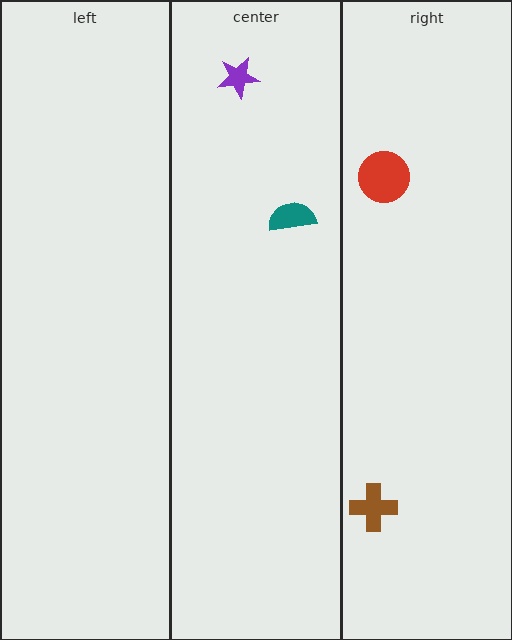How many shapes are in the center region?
2.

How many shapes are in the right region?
2.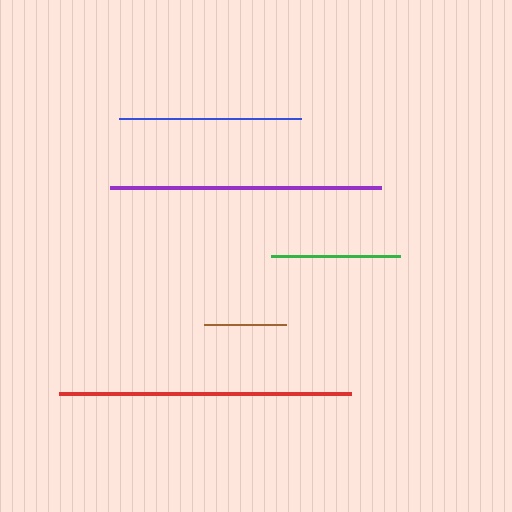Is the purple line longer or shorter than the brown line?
The purple line is longer than the brown line.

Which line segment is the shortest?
The brown line is the shortest at approximately 82 pixels.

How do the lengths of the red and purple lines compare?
The red and purple lines are approximately the same length.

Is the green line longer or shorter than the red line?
The red line is longer than the green line.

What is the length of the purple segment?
The purple segment is approximately 271 pixels long.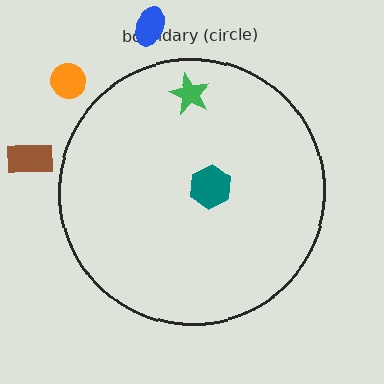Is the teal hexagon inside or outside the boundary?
Inside.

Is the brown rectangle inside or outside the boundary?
Outside.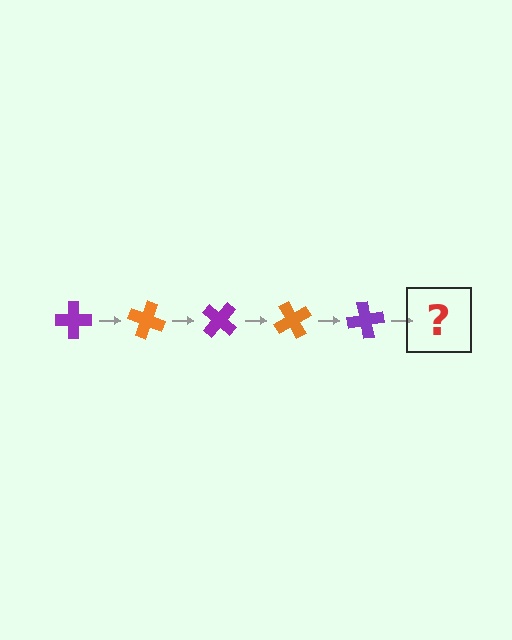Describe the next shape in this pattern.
It should be an orange cross, rotated 100 degrees from the start.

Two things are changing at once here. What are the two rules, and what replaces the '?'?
The two rules are that it rotates 20 degrees each step and the color cycles through purple and orange. The '?' should be an orange cross, rotated 100 degrees from the start.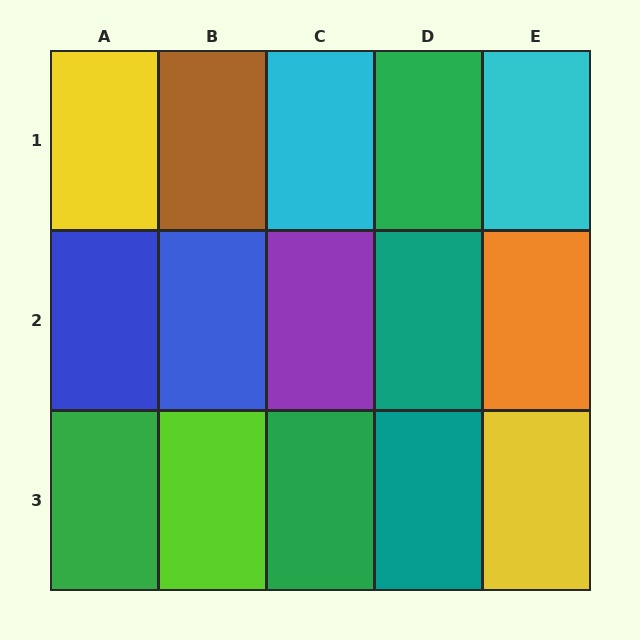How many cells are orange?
1 cell is orange.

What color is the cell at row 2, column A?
Blue.